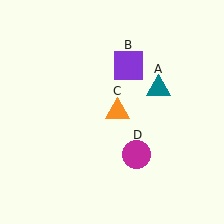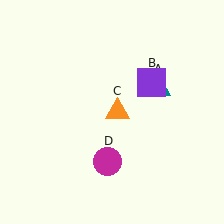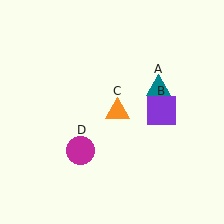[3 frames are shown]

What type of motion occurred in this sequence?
The purple square (object B), magenta circle (object D) rotated clockwise around the center of the scene.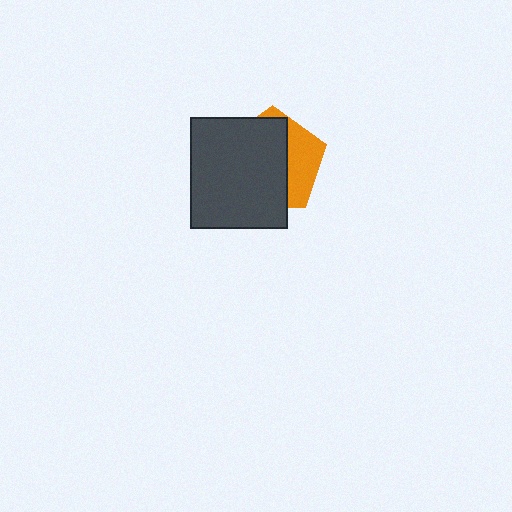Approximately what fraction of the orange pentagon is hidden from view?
Roughly 66% of the orange pentagon is hidden behind the dark gray rectangle.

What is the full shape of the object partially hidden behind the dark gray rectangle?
The partially hidden object is an orange pentagon.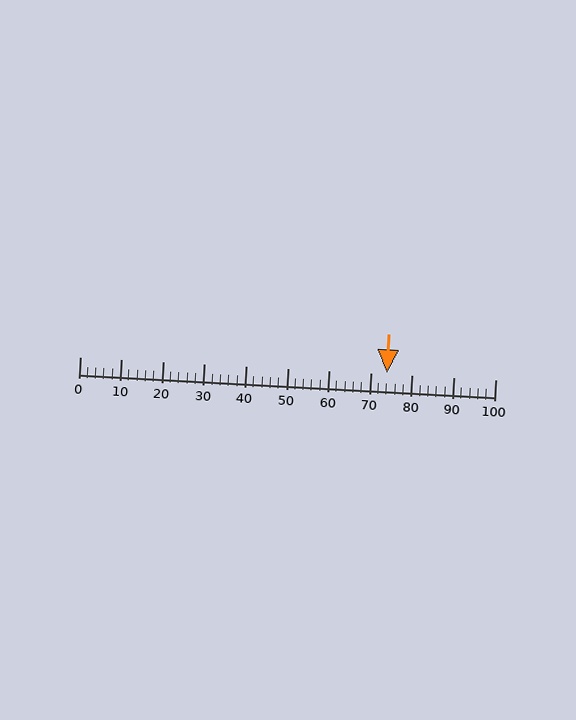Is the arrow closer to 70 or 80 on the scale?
The arrow is closer to 70.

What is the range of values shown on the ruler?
The ruler shows values from 0 to 100.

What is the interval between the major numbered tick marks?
The major tick marks are spaced 10 units apart.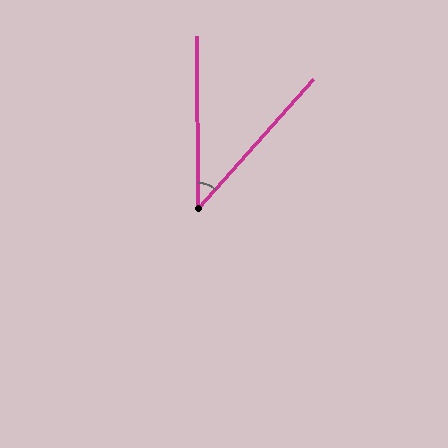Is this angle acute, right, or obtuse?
It is acute.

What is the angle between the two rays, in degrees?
Approximately 42 degrees.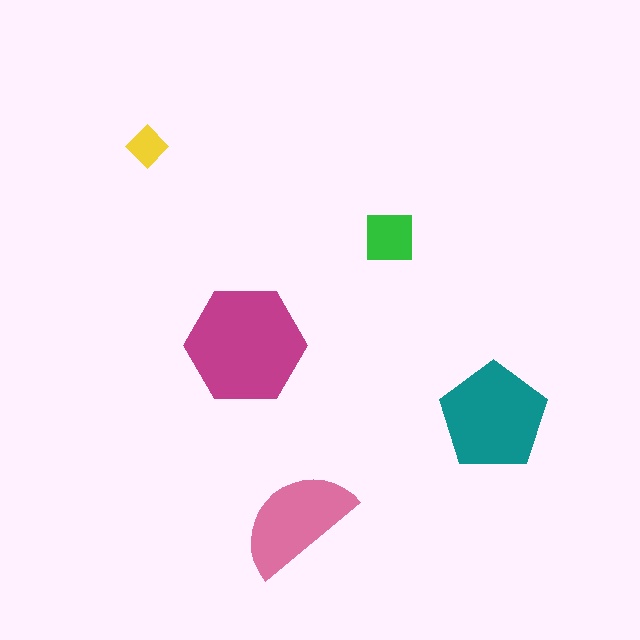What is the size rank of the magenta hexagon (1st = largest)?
1st.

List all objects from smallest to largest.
The yellow diamond, the green square, the pink semicircle, the teal pentagon, the magenta hexagon.